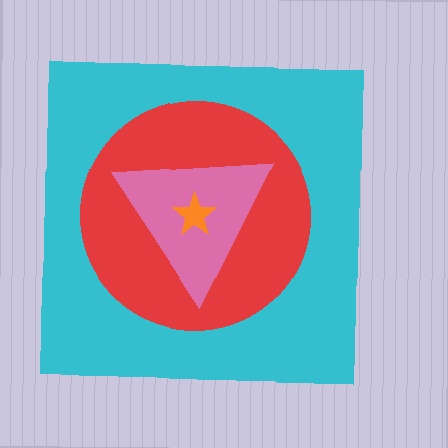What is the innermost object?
The orange star.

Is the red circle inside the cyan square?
Yes.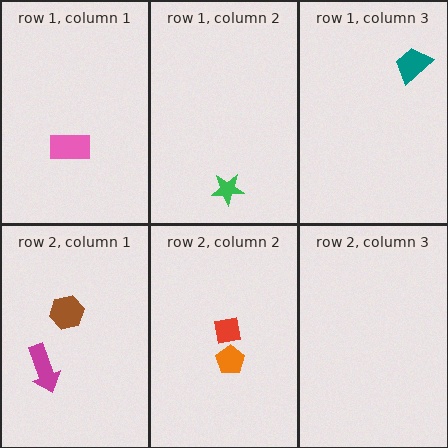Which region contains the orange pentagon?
The row 2, column 2 region.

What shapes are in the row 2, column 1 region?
The magenta arrow, the brown hexagon.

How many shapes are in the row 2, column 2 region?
2.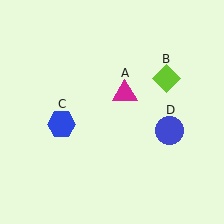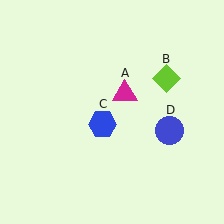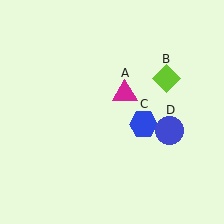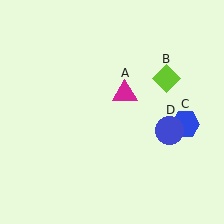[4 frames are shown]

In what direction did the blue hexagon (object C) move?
The blue hexagon (object C) moved right.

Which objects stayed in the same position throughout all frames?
Magenta triangle (object A) and lime diamond (object B) and blue circle (object D) remained stationary.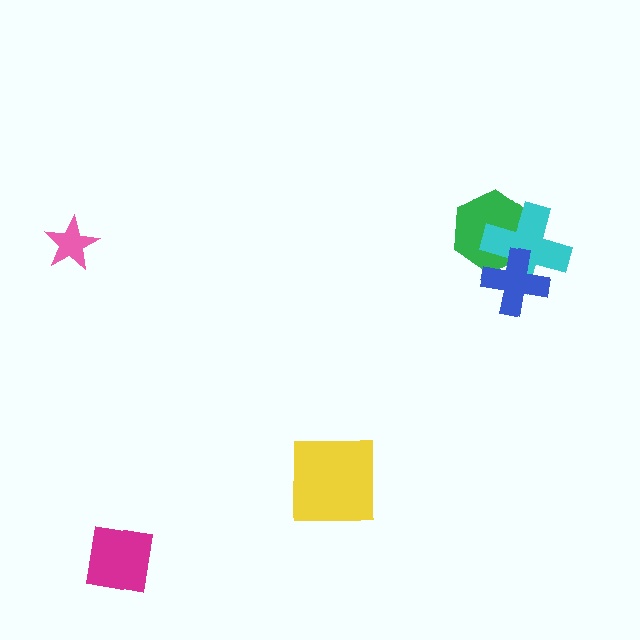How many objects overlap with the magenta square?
0 objects overlap with the magenta square.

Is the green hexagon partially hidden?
Yes, it is partially covered by another shape.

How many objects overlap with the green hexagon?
2 objects overlap with the green hexagon.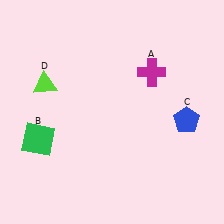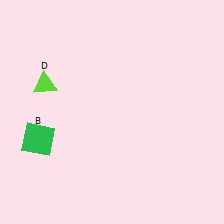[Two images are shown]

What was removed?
The blue pentagon (C), the magenta cross (A) were removed in Image 2.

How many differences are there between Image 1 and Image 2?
There are 2 differences between the two images.